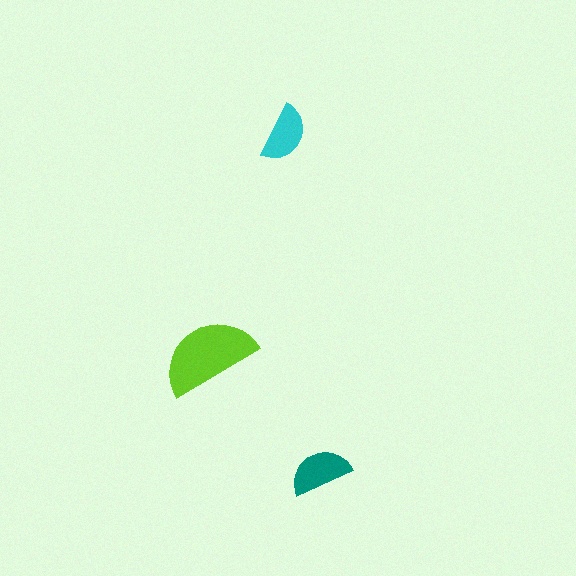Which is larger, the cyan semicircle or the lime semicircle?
The lime one.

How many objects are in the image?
There are 3 objects in the image.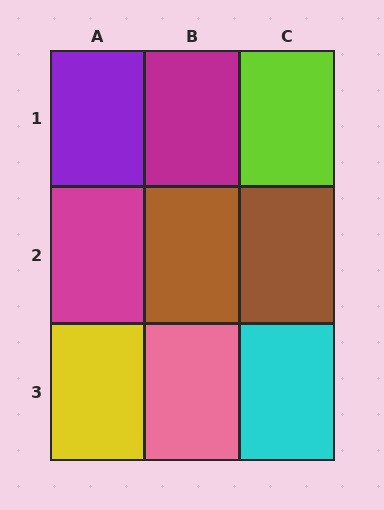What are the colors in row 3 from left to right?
Yellow, pink, cyan.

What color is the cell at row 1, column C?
Lime.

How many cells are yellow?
1 cell is yellow.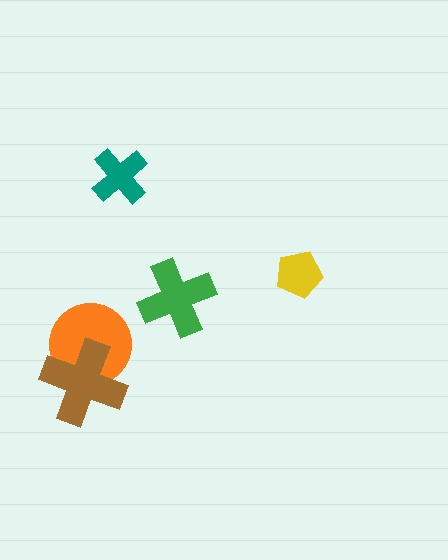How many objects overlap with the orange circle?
1 object overlaps with the orange circle.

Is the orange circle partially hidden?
Yes, it is partially covered by another shape.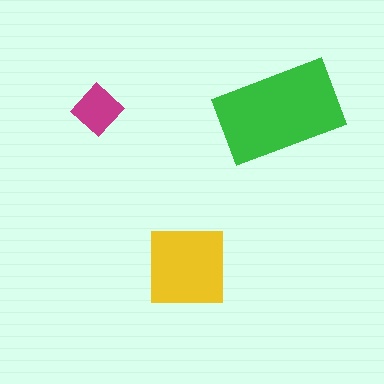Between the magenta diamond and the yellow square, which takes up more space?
The yellow square.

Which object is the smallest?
The magenta diamond.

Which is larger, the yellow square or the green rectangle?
The green rectangle.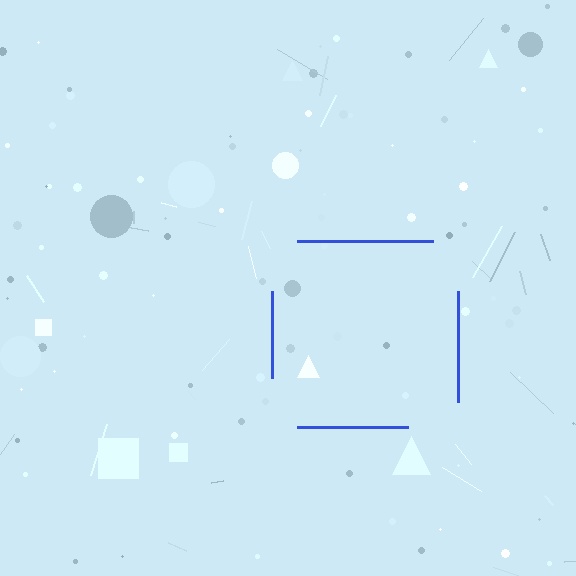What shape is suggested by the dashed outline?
The dashed outline suggests a square.